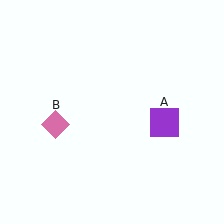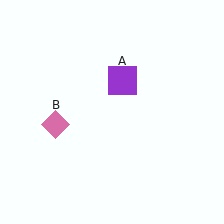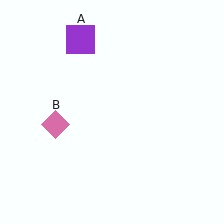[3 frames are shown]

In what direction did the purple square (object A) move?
The purple square (object A) moved up and to the left.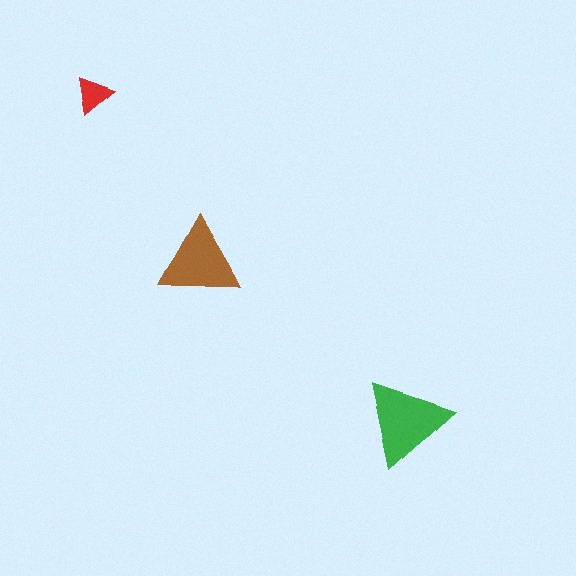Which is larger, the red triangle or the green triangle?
The green one.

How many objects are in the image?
There are 3 objects in the image.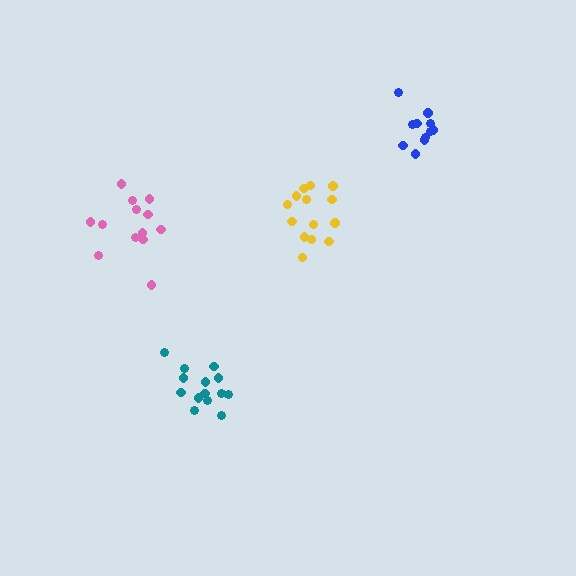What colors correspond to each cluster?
The clusters are colored: blue, teal, pink, yellow.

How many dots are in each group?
Group 1: 11 dots, Group 2: 14 dots, Group 3: 13 dots, Group 4: 14 dots (52 total).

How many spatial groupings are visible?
There are 4 spatial groupings.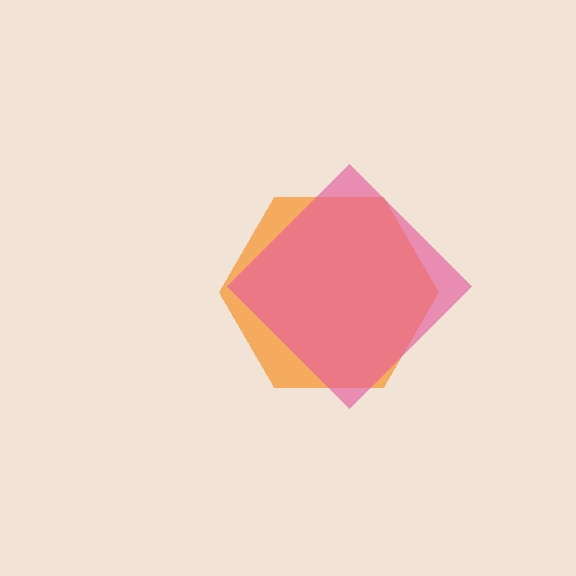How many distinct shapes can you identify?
There are 2 distinct shapes: an orange hexagon, a pink diamond.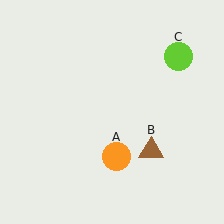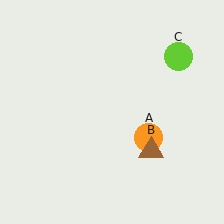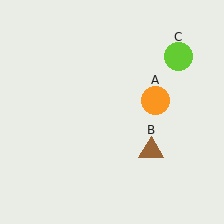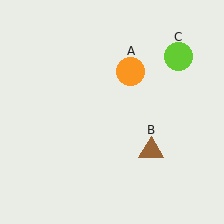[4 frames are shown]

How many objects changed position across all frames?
1 object changed position: orange circle (object A).